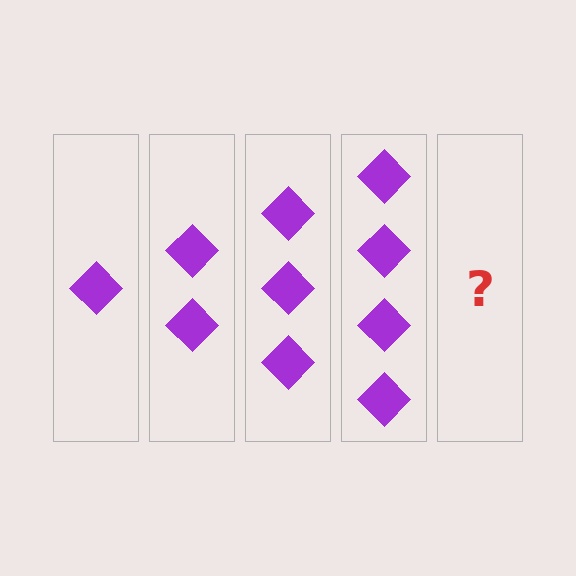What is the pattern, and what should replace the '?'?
The pattern is that each step adds one more diamond. The '?' should be 5 diamonds.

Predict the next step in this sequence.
The next step is 5 diamonds.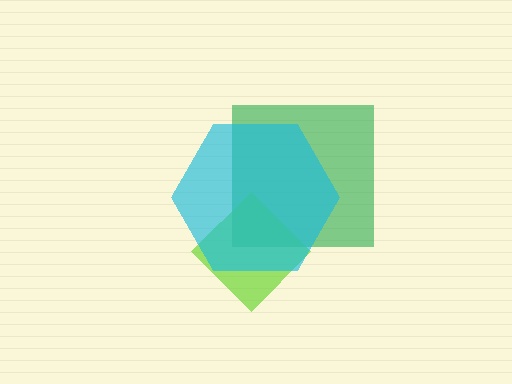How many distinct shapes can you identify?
There are 3 distinct shapes: a green square, a lime diamond, a cyan hexagon.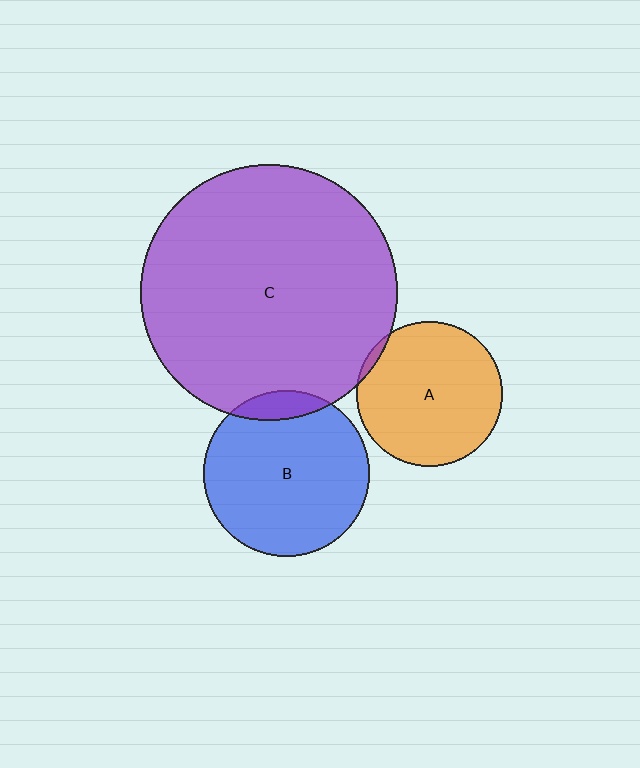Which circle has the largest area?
Circle C (purple).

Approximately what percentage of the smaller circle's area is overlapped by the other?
Approximately 5%.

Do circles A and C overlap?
Yes.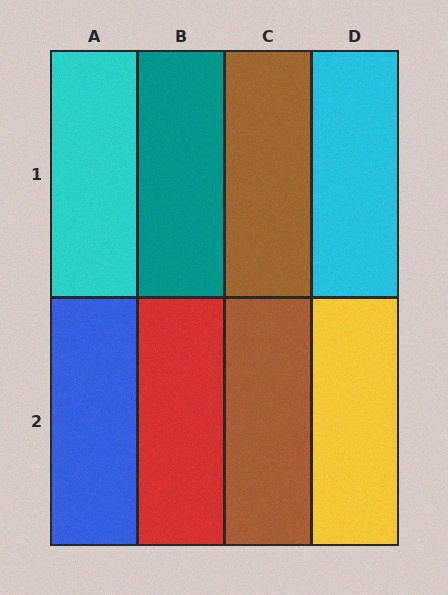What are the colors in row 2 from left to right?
Blue, red, brown, yellow.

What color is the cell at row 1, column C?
Brown.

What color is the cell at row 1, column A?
Cyan.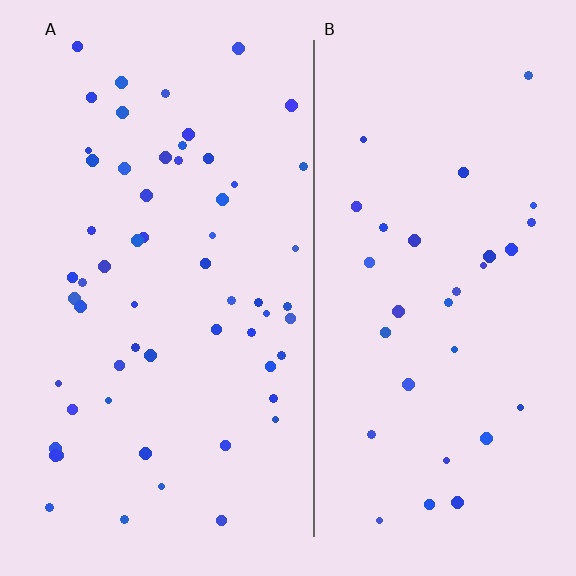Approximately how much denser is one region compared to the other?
Approximately 1.8× — region A over region B.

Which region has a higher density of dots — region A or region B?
A (the left).